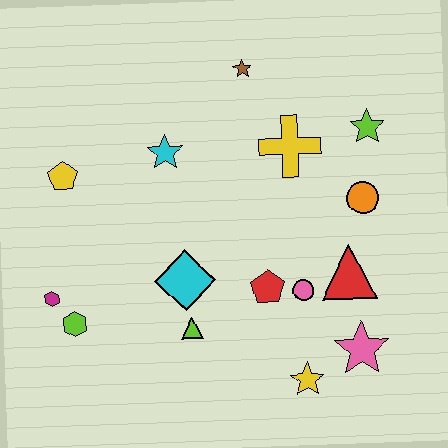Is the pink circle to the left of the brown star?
No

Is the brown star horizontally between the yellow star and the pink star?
No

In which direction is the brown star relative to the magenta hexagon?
The brown star is above the magenta hexagon.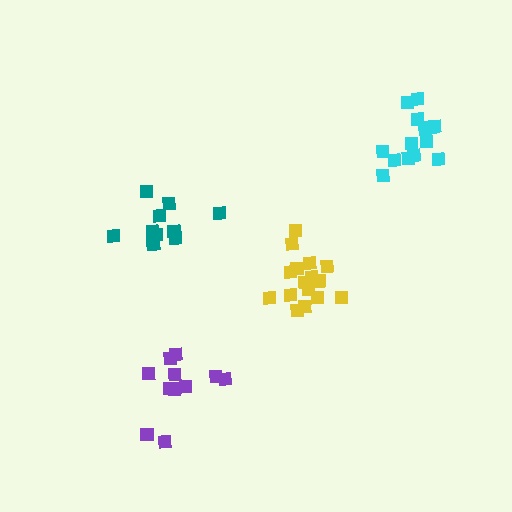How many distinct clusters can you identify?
There are 4 distinct clusters.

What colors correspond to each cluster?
The clusters are colored: yellow, teal, cyan, purple.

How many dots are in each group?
Group 1: 17 dots, Group 2: 11 dots, Group 3: 14 dots, Group 4: 11 dots (53 total).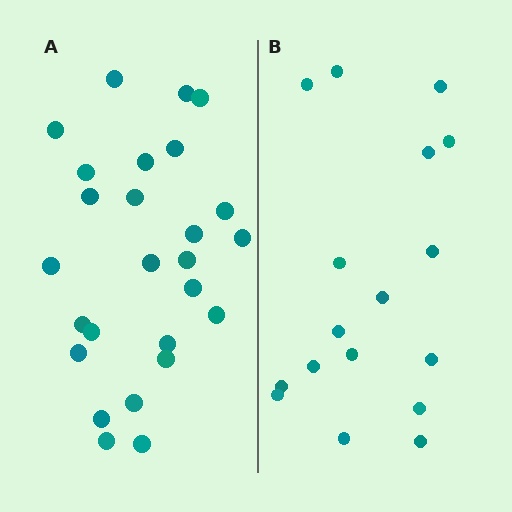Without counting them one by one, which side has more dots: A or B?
Region A (the left region) has more dots.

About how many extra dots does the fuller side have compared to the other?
Region A has roughly 8 or so more dots than region B.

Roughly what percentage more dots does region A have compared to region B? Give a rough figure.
About 55% more.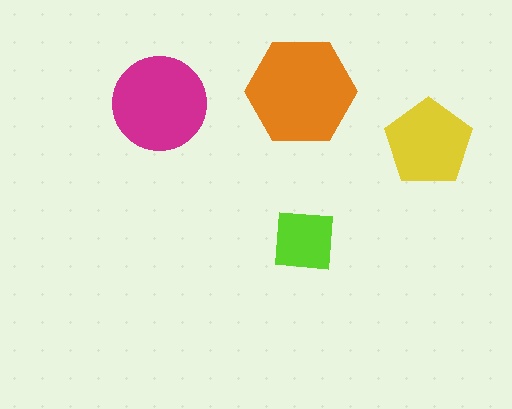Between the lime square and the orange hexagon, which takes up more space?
The orange hexagon.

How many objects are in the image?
There are 4 objects in the image.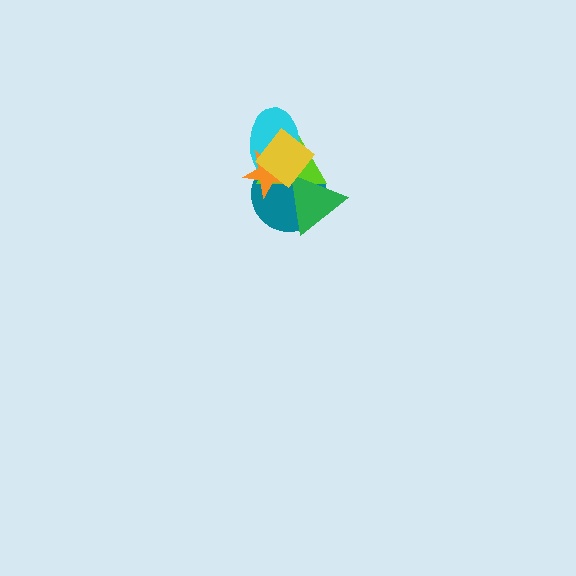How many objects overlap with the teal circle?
5 objects overlap with the teal circle.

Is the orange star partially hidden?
Yes, it is partially covered by another shape.